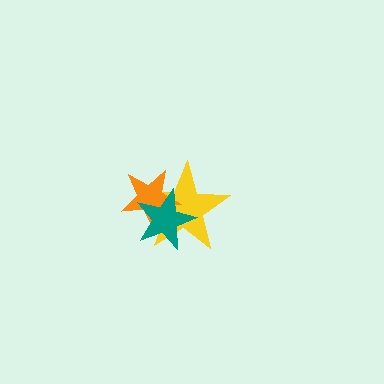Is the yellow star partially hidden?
Yes, it is partially covered by another shape.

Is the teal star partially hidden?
No, no other shape covers it.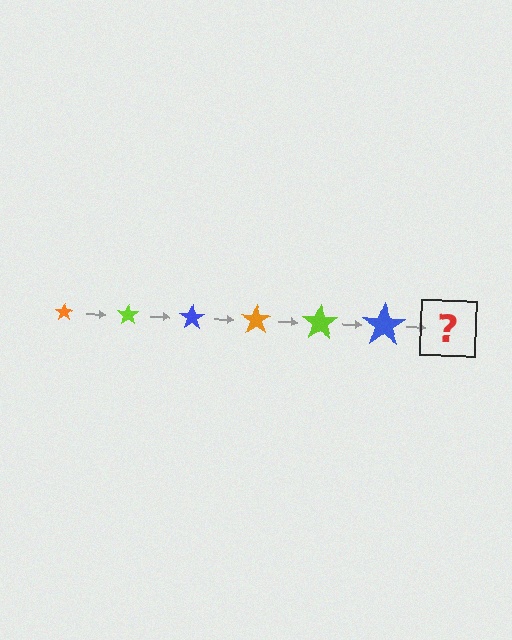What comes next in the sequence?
The next element should be an orange star, larger than the previous one.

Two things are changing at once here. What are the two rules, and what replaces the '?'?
The two rules are that the star grows larger each step and the color cycles through orange, lime, and blue. The '?' should be an orange star, larger than the previous one.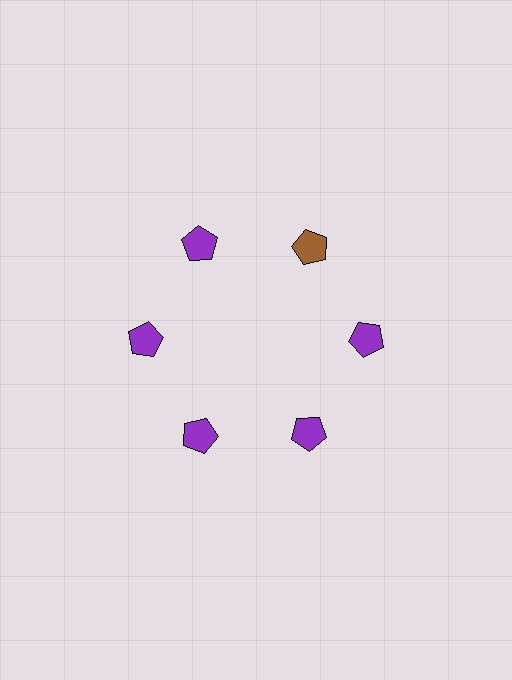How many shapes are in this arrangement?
There are 6 shapes arranged in a ring pattern.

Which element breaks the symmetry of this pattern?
The brown pentagon at roughly the 1 o'clock position breaks the symmetry. All other shapes are purple pentagons.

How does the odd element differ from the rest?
It has a different color: brown instead of purple.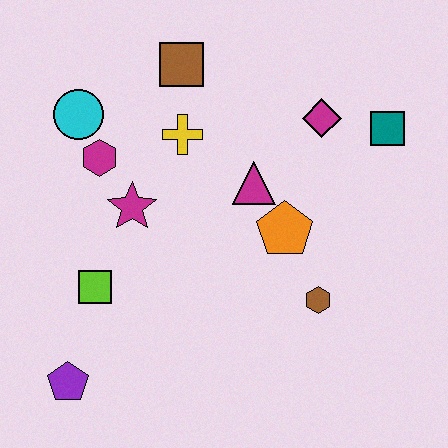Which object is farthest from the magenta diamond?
The purple pentagon is farthest from the magenta diamond.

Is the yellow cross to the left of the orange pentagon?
Yes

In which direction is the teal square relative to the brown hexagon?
The teal square is above the brown hexagon.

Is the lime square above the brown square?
No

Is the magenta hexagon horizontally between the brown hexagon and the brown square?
No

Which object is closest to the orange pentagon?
The magenta triangle is closest to the orange pentagon.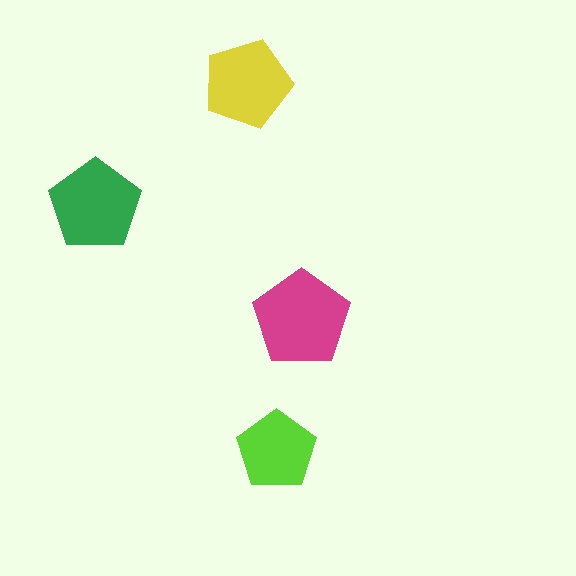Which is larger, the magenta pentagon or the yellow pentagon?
The magenta one.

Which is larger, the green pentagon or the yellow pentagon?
The green one.